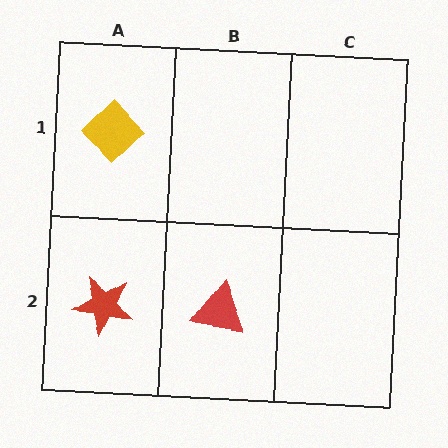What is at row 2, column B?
A red triangle.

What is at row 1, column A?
A yellow diamond.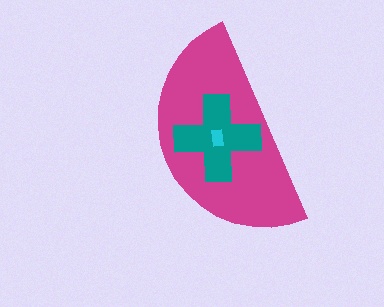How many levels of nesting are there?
3.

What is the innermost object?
The cyan rectangle.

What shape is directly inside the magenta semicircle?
The teal cross.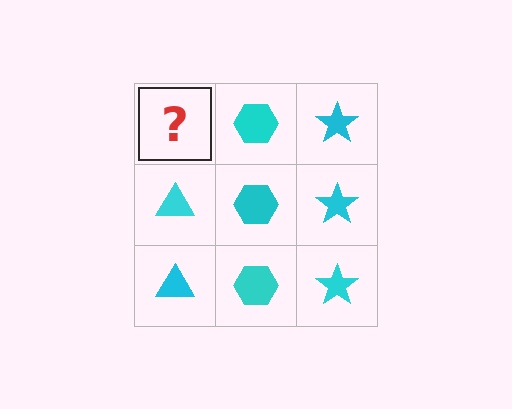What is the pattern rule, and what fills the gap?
The rule is that each column has a consistent shape. The gap should be filled with a cyan triangle.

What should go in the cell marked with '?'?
The missing cell should contain a cyan triangle.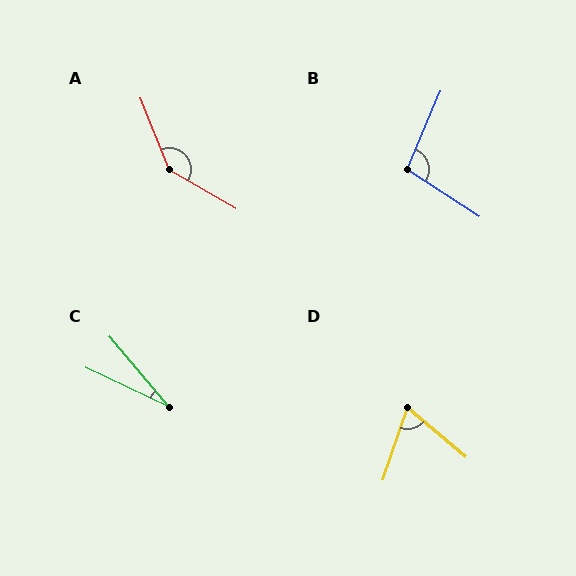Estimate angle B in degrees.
Approximately 100 degrees.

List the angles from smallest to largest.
C (24°), D (68°), B (100°), A (142°).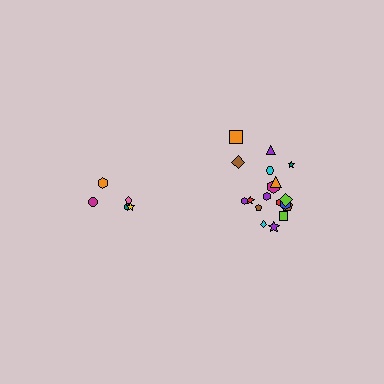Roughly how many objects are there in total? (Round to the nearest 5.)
Roughly 25 objects in total.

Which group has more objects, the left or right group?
The right group.